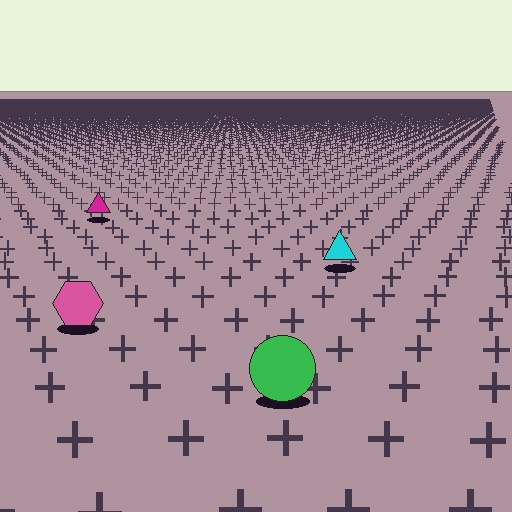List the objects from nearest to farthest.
From nearest to farthest: the green circle, the pink hexagon, the cyan triangle, the magenta triangle.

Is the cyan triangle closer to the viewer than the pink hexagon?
No. The pink hexagon is closer — you can tell from the texture gradient: the ground texture is coarser near it.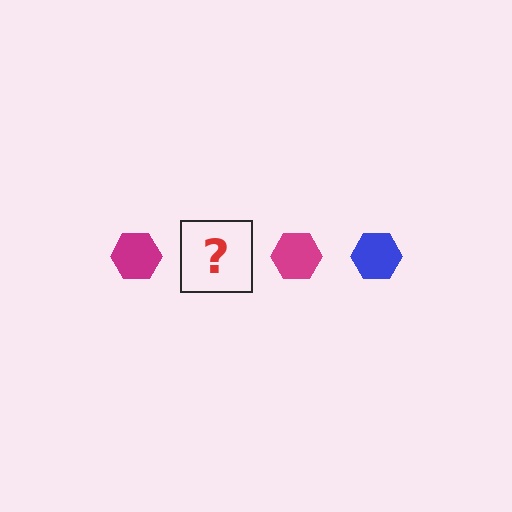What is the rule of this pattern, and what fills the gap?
The rule is that the pattern cycles through magenta, blue hexagons. The gap should be filled with a blue hexagon.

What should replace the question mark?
The question mark should be replaced with a blue hexagon.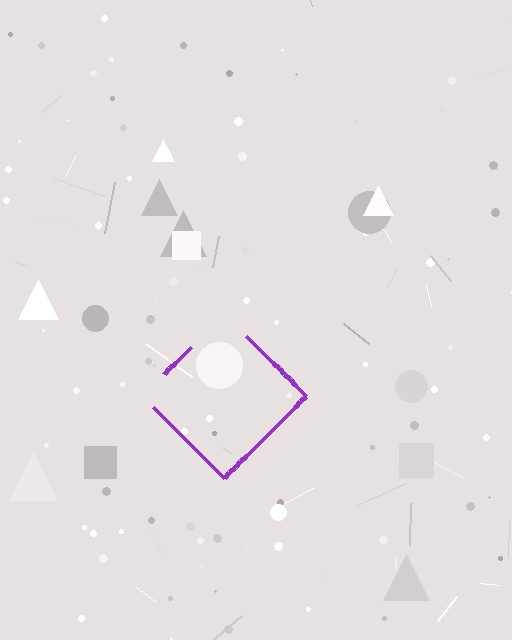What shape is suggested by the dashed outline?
The dashed outline suggests a diamond.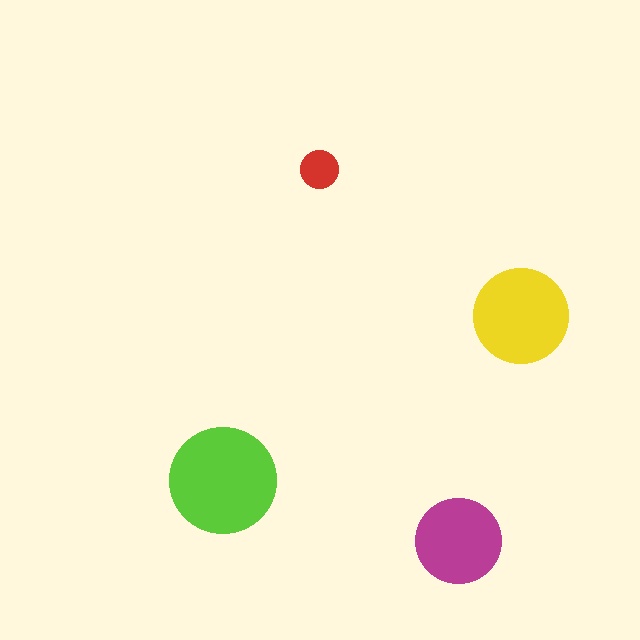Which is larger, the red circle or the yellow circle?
The yellow one.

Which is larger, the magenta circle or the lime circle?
The lime one.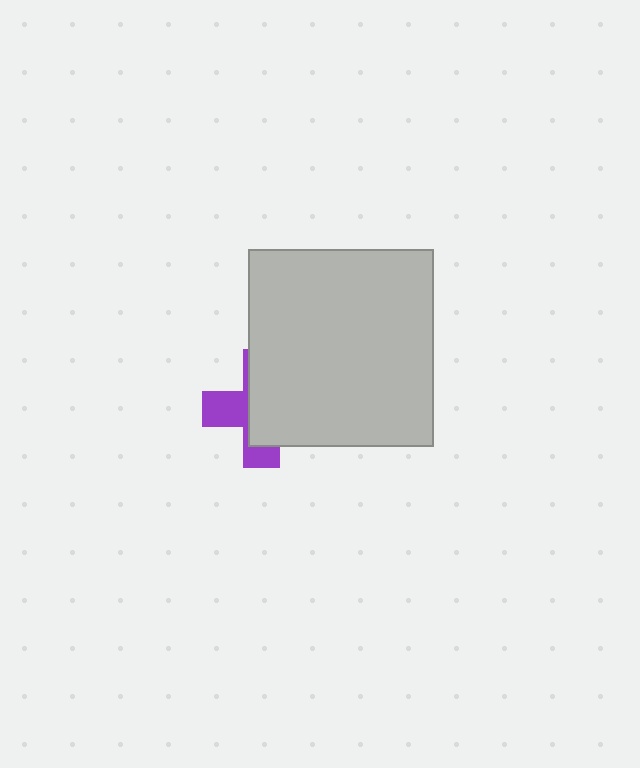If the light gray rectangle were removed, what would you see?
You would see the complete purple cross.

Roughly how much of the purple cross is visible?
A small part of it is visible (roughly 36%).